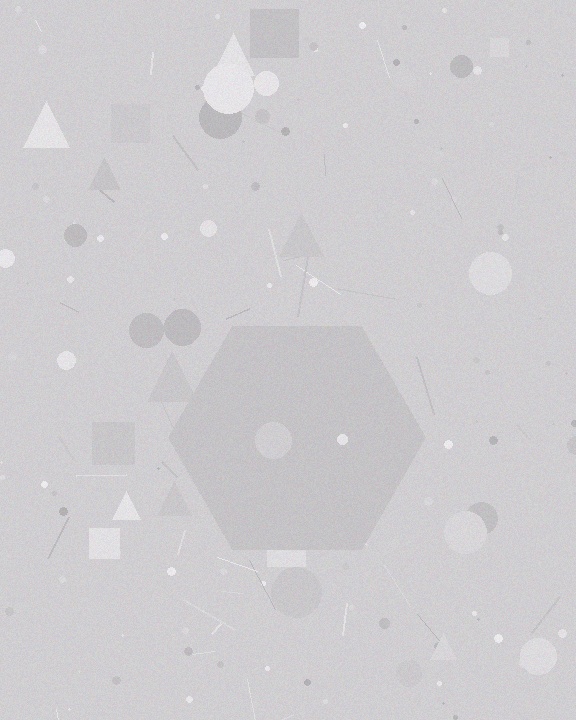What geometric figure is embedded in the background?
A hexagon is embedded in the background.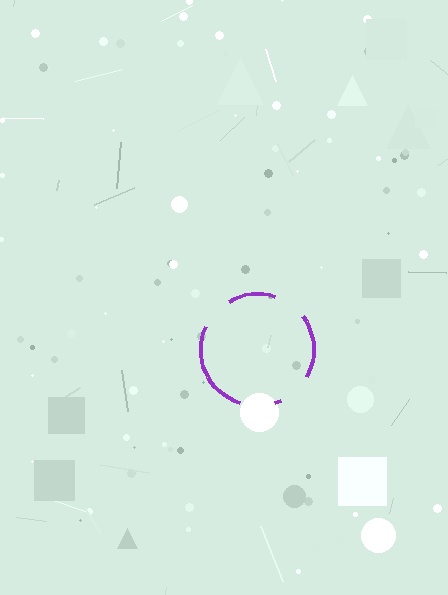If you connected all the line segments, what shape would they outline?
They would outline a circle.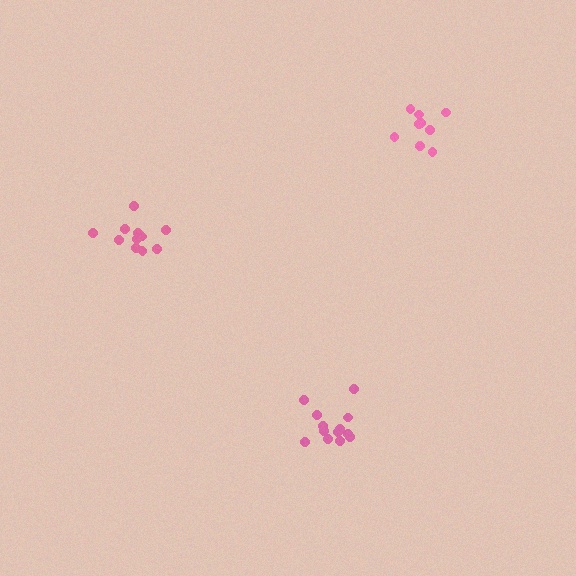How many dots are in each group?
Group 1: 11 dots, Group 2: 13 dots, Group 3: 9 dots (33 total).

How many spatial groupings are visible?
There are 3 spatial groupings.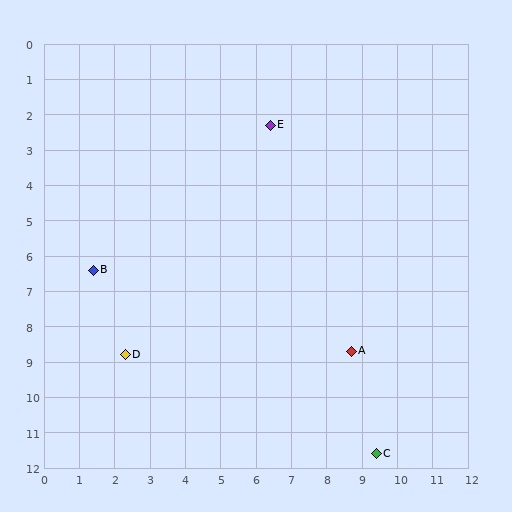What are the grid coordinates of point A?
Point A is at approximately (8.7, 8.7).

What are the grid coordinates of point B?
Point B is at approximately (1.4, 6.4).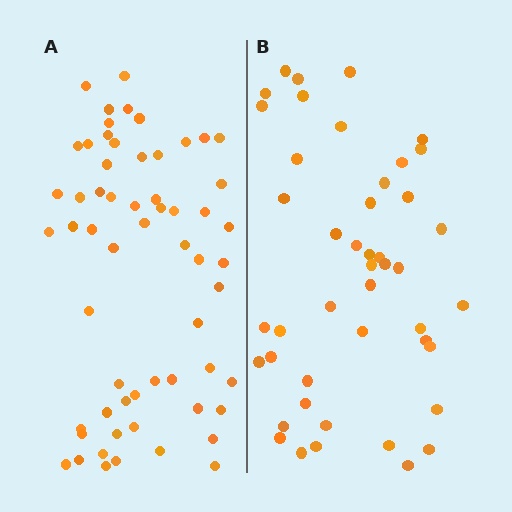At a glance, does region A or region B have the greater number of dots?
Region A (the left region) has more dots.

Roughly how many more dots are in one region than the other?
Region A has approximately 15 more dots than region B.